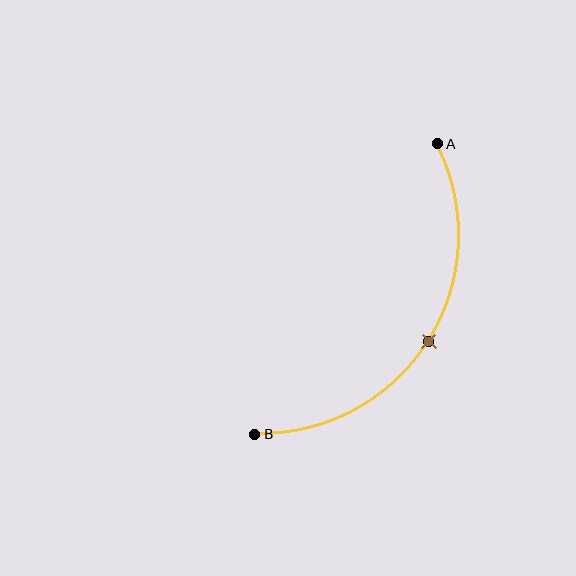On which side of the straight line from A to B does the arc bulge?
The arc bulges to the right of the straight line connecting A and B.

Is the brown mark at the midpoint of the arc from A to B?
Yes. The brown mark lies on the arc at equal arc-length from both A and B — it is the arc midpoint.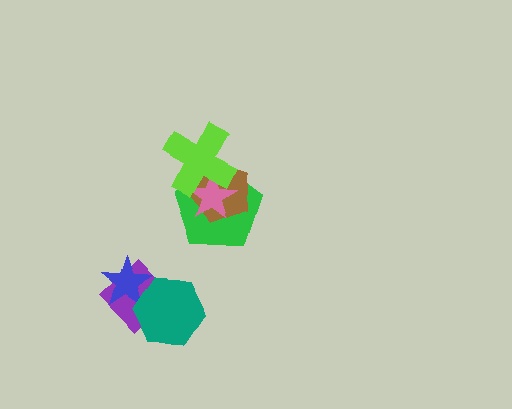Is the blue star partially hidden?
Yes, it is partially covered by another shape.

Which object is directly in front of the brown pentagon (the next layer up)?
The pink star is directly in front of the brown pentagon.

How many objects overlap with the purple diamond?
2 objects overlap with the purple diamond.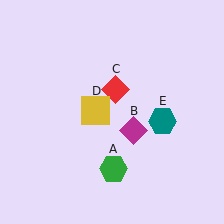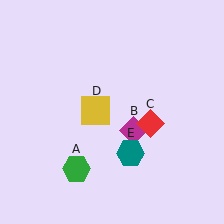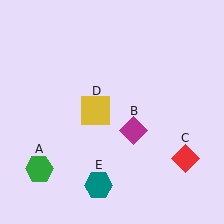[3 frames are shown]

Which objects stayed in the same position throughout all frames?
Magenta diamond (object B) and yellow square (object D) remained stationary.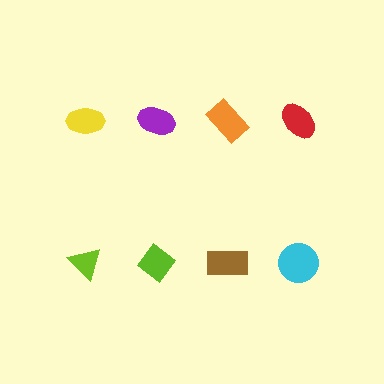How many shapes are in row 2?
4 shapes.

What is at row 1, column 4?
A red ellipse.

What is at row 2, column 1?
A lime triangle.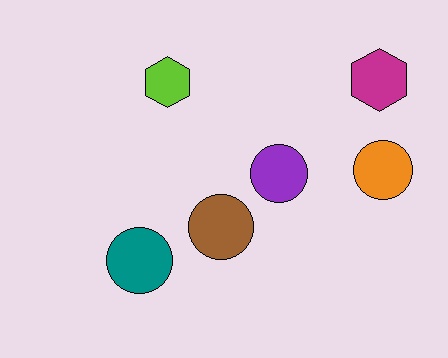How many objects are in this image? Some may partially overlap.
There are 6 objects.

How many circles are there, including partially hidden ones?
There are 4 circles.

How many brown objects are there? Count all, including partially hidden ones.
There is 1 brown object.